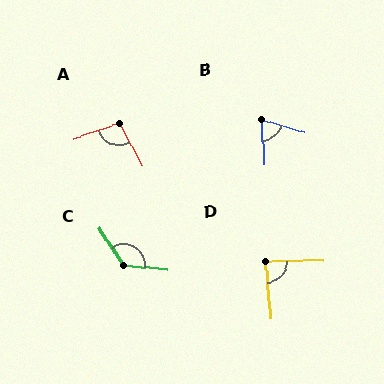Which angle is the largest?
C, at approximately 129 degrees.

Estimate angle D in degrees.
Approximately 85 degrees.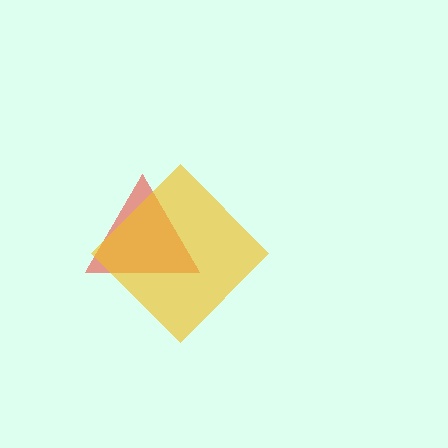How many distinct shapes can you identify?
There are 2 distinct shapes: a red triangle, a yellow diamond.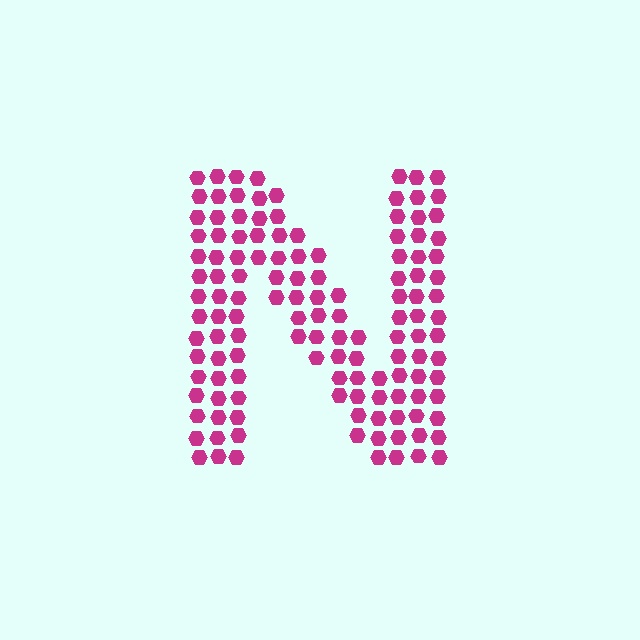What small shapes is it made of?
It is made of small hexagons.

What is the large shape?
The large shape is the letter N.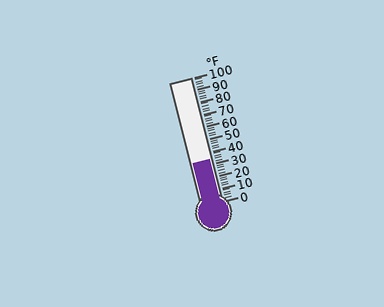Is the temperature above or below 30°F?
The temperature is above 30°F.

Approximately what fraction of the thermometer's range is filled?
The thermometer is filled to approximately 35% of its range.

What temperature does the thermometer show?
The thermometer shows approximately 34°F.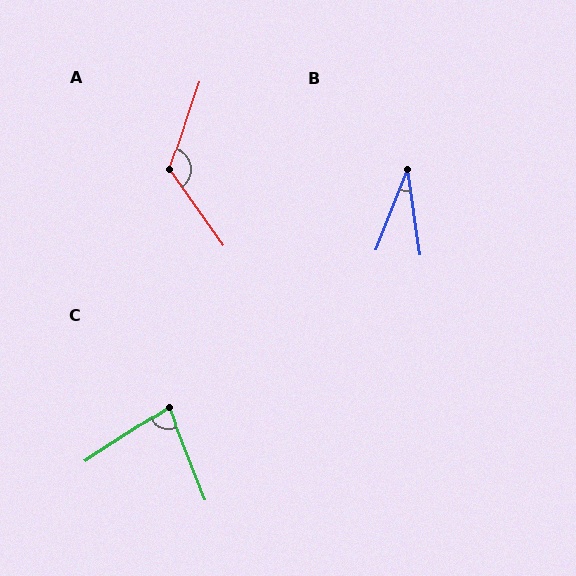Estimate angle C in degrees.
Approximately 78 degrees.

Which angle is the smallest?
B, at approximately 30 degrees.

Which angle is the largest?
A, at approximately 126 degrees.